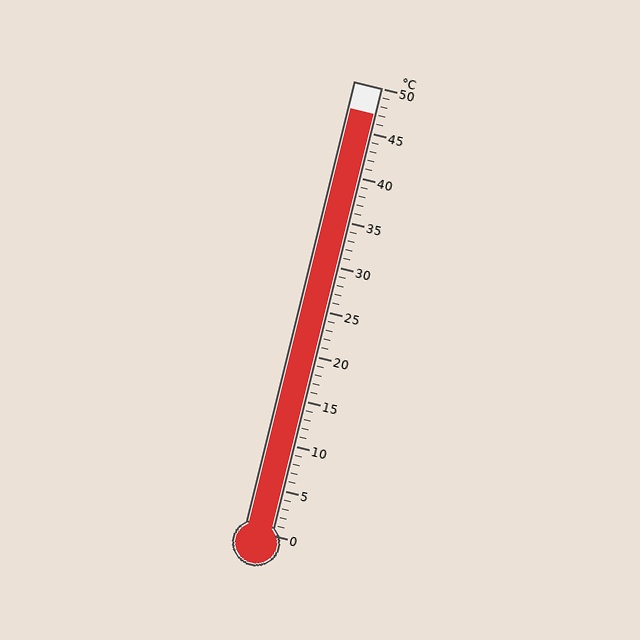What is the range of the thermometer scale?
The thermometer scale ranges from 0°C to 50°C.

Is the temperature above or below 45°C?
The temperature is above 45°C.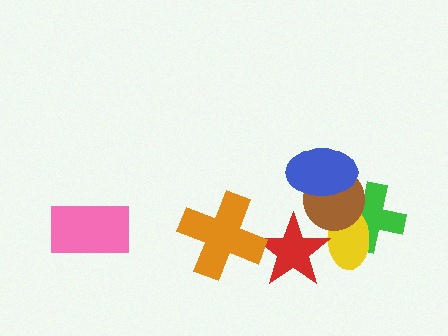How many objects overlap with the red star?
2 objects overlap with the red star.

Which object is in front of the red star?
The orange cross is in front of the red star.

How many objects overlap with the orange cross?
1 object overlaps with the orange cross.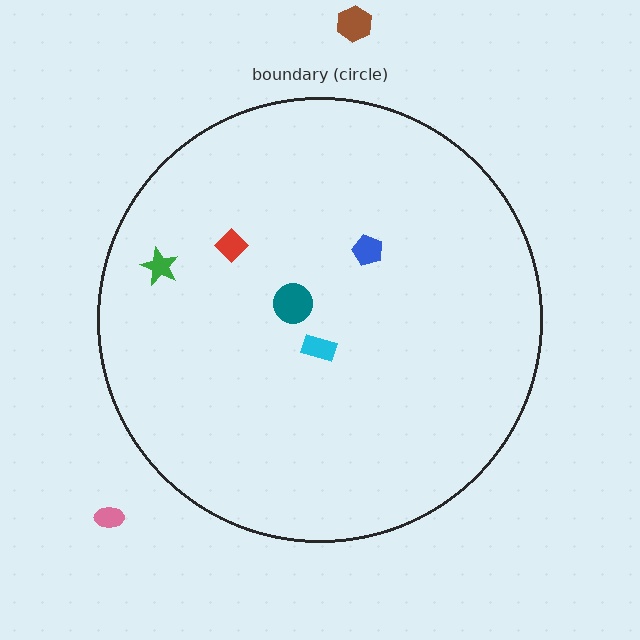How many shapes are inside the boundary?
5 inside, 2 outside.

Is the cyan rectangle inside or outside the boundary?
Inside.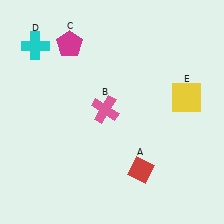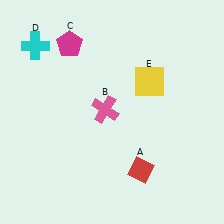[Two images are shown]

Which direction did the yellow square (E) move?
The yellow square (E) moved left.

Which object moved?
The yellow square (E) moved left.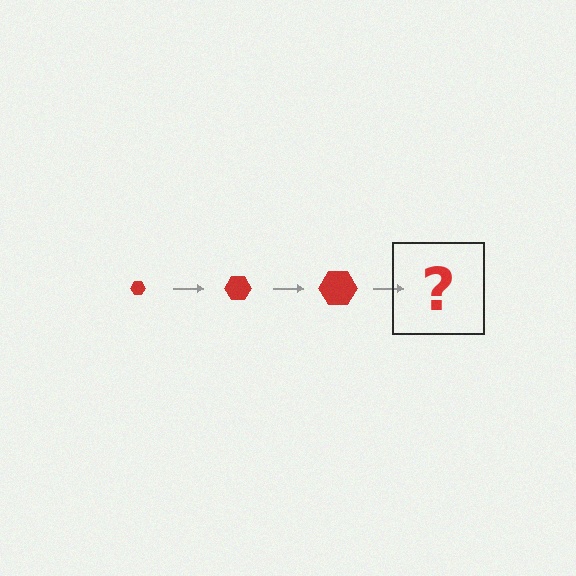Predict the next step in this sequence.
The next step is a red hexagon, larger than the previous one.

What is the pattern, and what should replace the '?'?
The pattern is that the hexagon gets progressively larger each step. The '?' should be a red hexagon, larger than the previous one.